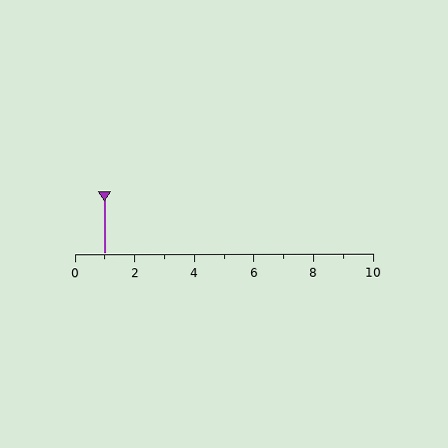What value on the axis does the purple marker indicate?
The marker indicates approximately 1.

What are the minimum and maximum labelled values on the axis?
The axis runs from 0 to 10.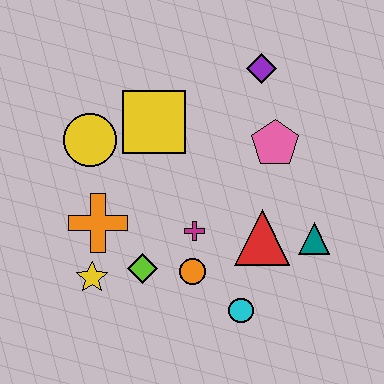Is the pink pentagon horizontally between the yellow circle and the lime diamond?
No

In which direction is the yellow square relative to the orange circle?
The yellow square is above the orange circle.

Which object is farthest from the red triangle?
The yellow circle is farthest from the red triangle.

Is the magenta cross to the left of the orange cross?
No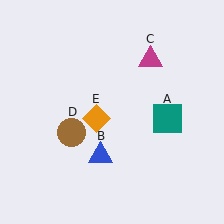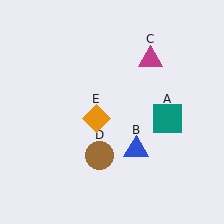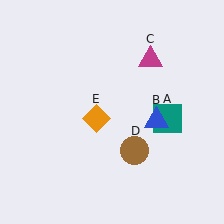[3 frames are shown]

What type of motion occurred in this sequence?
The blue triangle (object B), brown circle (object D) rotated counterclockwise around the center of the scene.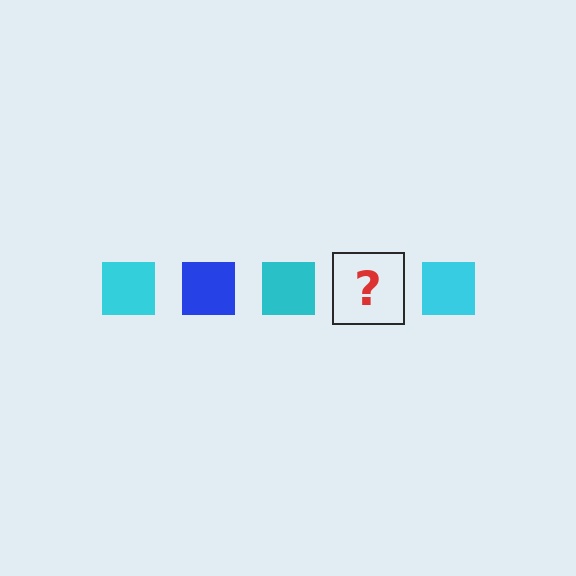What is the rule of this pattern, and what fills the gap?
The rule is that the pattern cycles through cyan, blue squares. The gap should be filled with a blue square.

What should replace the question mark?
The question mark should be replaced with a blue square.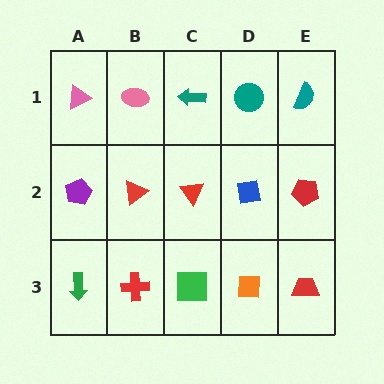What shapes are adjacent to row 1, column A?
A purple pentagon (row 2, column A), a pink ellipse (row 1, column B).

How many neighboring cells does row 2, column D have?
4.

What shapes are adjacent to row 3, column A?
A purple pentagon (row 2, column A), a red cross (row 3, column B).